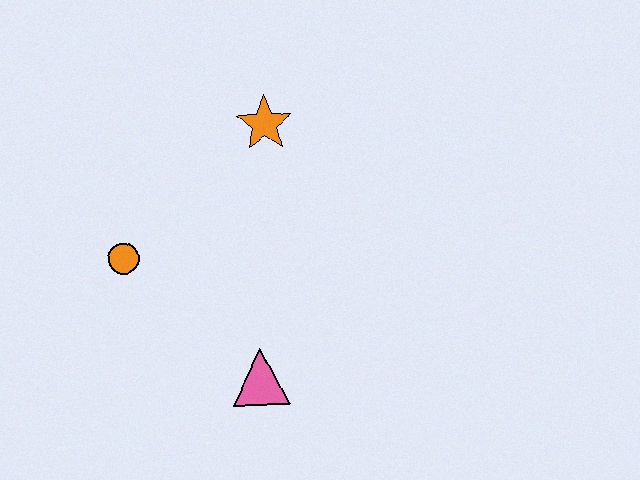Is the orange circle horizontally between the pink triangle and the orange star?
No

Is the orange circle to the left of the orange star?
Yes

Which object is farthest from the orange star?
The pink triangle is farthest from the orange star.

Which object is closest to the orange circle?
The pink triangle is closest to the orange circle.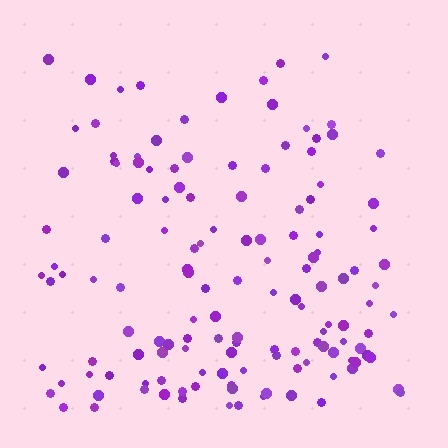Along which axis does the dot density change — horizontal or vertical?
Vertical.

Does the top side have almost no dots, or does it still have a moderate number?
Still a moderate number, just noticeably fewer than the bottom.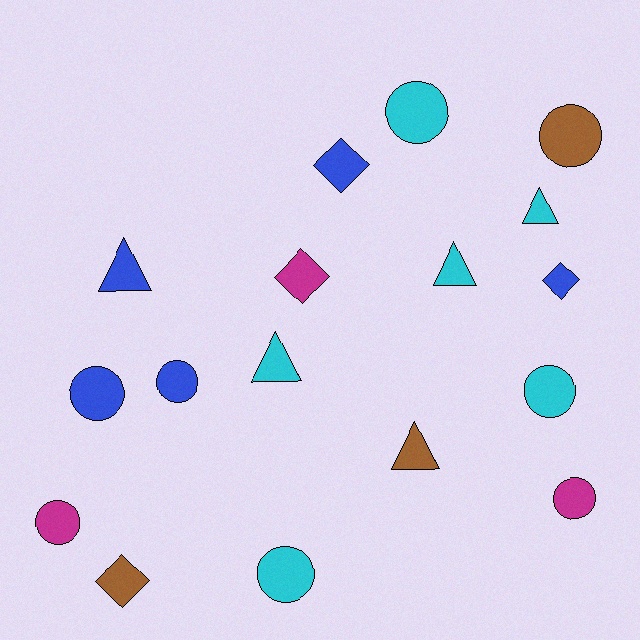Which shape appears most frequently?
Circle, with 8 objects.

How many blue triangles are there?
There is 1 blue triangle.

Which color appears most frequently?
Cyan, with 6 objects.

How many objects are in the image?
There are 17 objects.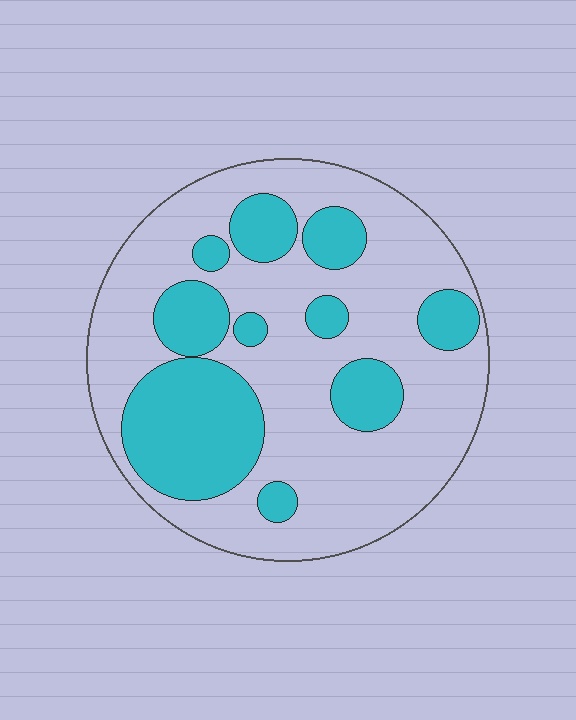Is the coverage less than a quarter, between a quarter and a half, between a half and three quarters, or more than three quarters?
Between a quarter and a half.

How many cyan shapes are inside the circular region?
10.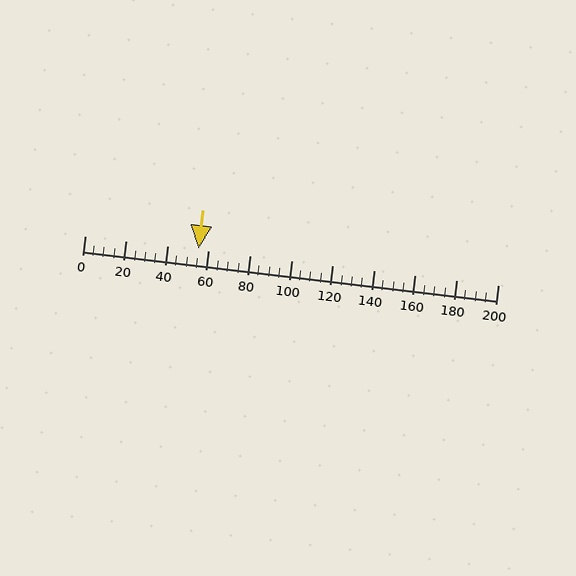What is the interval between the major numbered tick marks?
The major tick marks are spaced 20 units apart.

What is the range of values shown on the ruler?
The ruler shows values from 0 to 200.